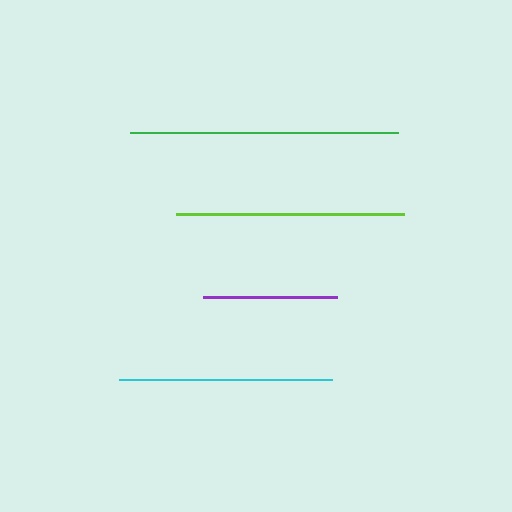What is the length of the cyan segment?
The cyan segment is approximately 213 pixels long.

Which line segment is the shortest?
The purple line is the shortest at approximately 134 pixels.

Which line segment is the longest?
The green line is the longest at approximately 268 pixels.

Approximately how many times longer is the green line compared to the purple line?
The green line is approximately 2.0 times the length of the purple line.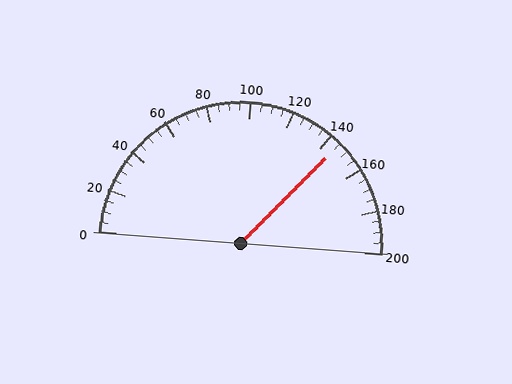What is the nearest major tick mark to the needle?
The nearest major tick mark is 140.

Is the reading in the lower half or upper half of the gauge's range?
The reading is in the upper half of the range (0 to 200).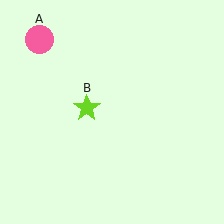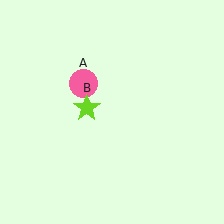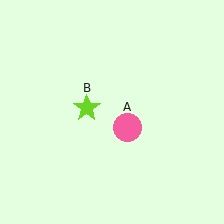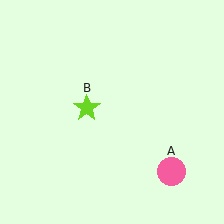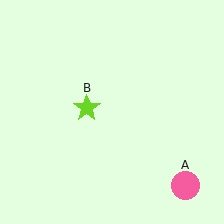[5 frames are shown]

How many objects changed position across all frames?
1 object changed position: pink circle (object A).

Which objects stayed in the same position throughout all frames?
Lime star (object B) remained stationary.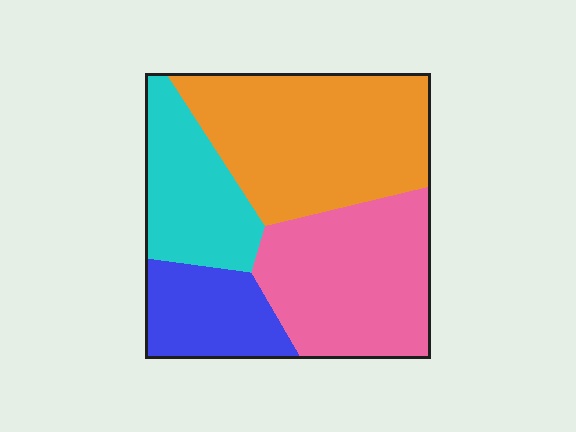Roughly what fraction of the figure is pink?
Pink covers about 30% of the figure.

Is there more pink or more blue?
Pink.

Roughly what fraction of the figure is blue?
Blue covers 15% of the figure.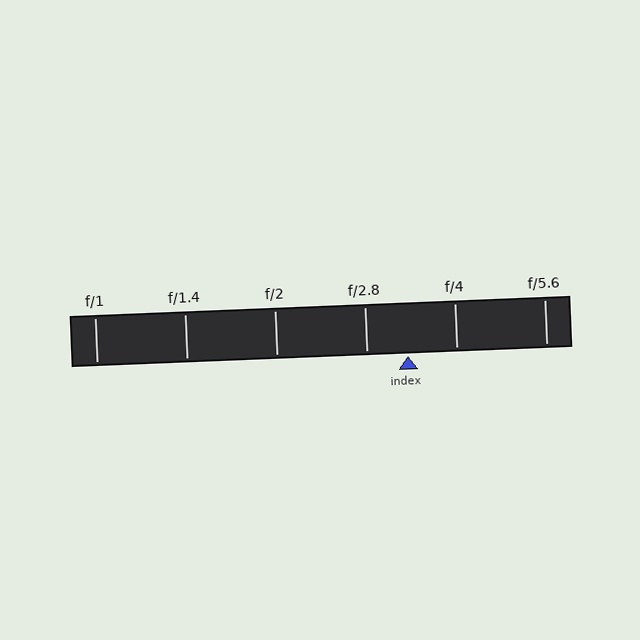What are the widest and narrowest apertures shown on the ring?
The widest aperture shown is f/1 and the narrowest is f/5.6.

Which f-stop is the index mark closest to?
The index mark is closest to f/2.8.